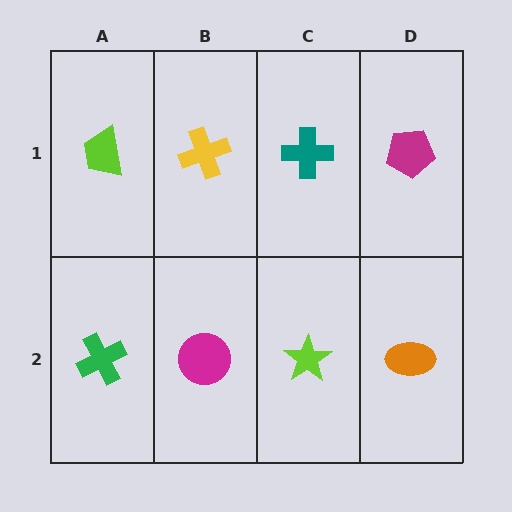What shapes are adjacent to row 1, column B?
A magenta circle (row 2, column B), a lime trapezoid (row 1, column A), a teal cross (row 1, column C).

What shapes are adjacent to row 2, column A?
A lime trapezoid (row 1, column A), a magenta circle (row 2, column B).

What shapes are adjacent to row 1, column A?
A green cross (row 2, column A), a yellow cross (row 1, column B).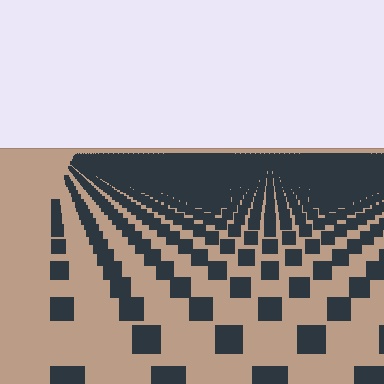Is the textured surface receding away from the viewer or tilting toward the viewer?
The surface is receding away from the viewer. Texture elements get smaller and denser toward the top.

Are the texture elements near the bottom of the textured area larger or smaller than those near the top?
Larger. Near the bottom, elements are closer to the viewer and appear at a bigger on-screen size.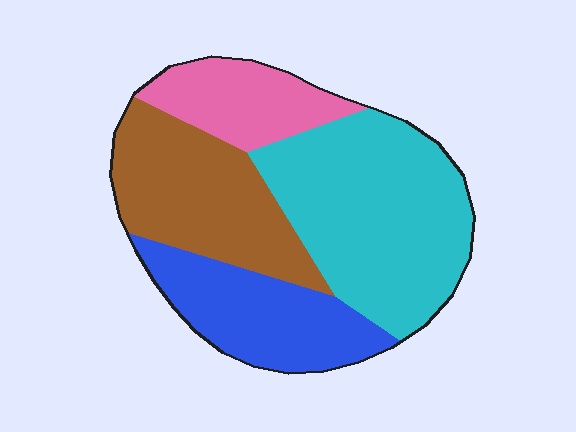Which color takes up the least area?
Pink, at roughly 15%.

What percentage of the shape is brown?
Brown takes up between a sixth and a third of the shape.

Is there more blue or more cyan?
Cyan.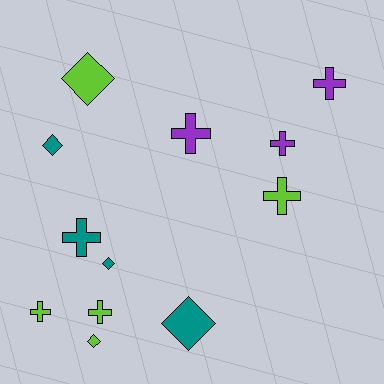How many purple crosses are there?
There are 3 purple crosses.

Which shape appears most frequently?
Cross, with 7 objects.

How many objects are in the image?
There are 12 objects.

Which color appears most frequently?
Lime, with 5 objects.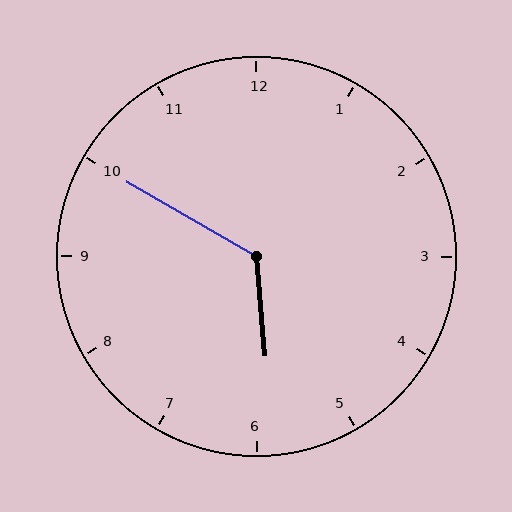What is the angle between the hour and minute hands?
Approximately 125 degrees.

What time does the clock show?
5:50.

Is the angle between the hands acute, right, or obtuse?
It is obtuse.